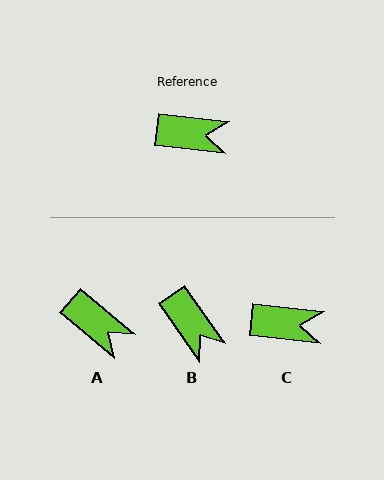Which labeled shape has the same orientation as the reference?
C.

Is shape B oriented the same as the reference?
No, it is off by about 49 degrees.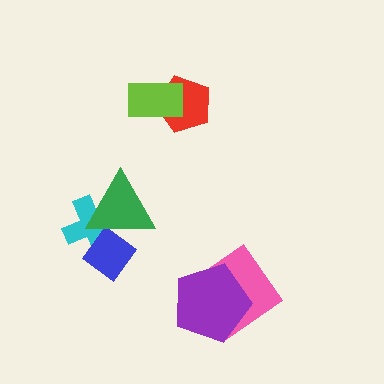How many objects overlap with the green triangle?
2 objects overlap with the green triangle.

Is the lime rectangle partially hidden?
No, no other shape covers it.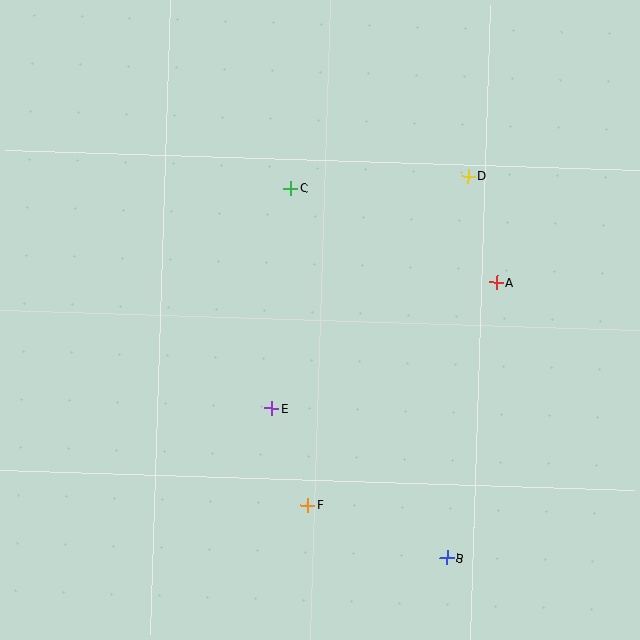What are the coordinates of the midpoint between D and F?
The midpoint between D and F is at (388, 340).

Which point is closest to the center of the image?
Point E at (272, 408) is closest to the center.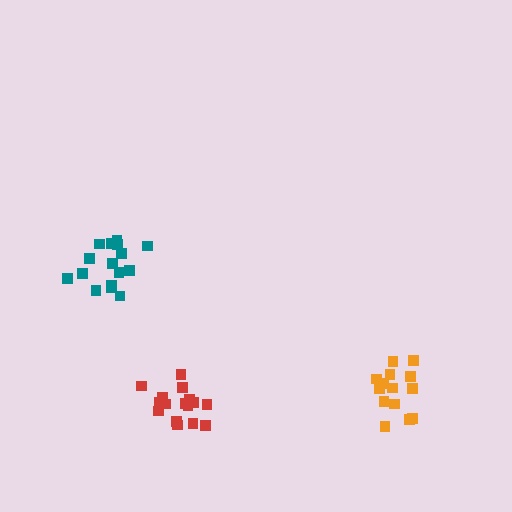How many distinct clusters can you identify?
There are 3 distinct clusters.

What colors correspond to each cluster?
The clusters are colored: orange, teal, red.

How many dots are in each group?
Group 1: 14 dots, Group 2: 16 dots, Group 3: 16 dots (46 total).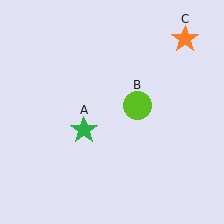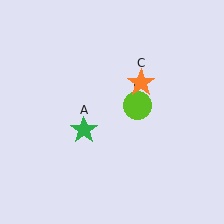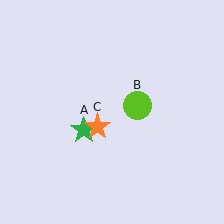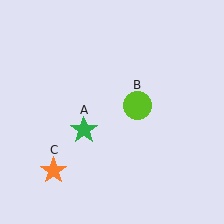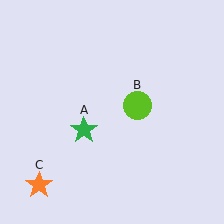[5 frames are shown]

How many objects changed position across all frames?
1 object changed position: orange star (object C).